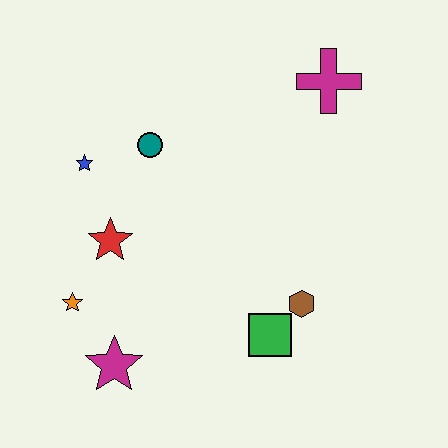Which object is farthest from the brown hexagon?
The blue star is farthest from the brown hexagon.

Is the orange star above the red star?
No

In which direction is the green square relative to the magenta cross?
The green square is below the magenta cross.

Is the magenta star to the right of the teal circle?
No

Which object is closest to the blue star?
The teal circle is closest to the blue star.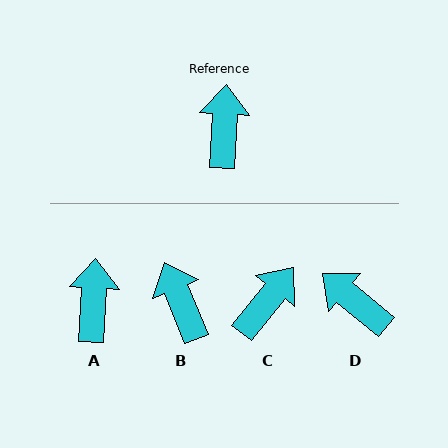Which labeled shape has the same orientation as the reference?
A.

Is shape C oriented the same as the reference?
No, it is off by about 35 degrees.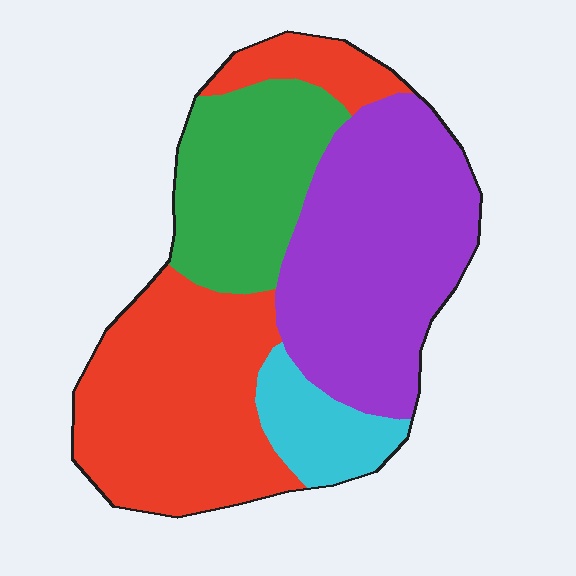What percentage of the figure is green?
Green covers about 20% of the figure.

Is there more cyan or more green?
Green.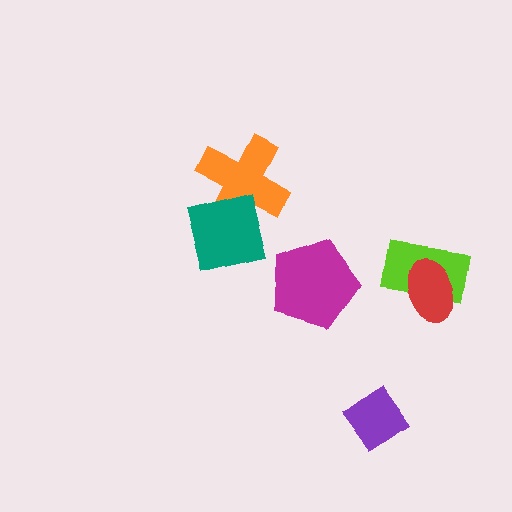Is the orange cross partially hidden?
Yes, it is partially covered by another shape.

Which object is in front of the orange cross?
The teal square is in front of the orange cross.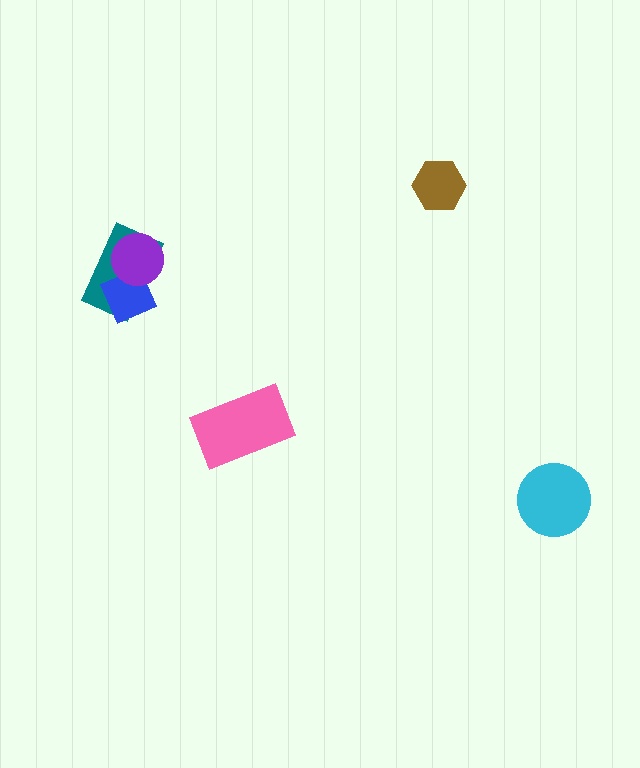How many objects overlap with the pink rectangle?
0 objects overlap with the pink rectangle.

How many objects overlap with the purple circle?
2 objects overlap with the purple circle.